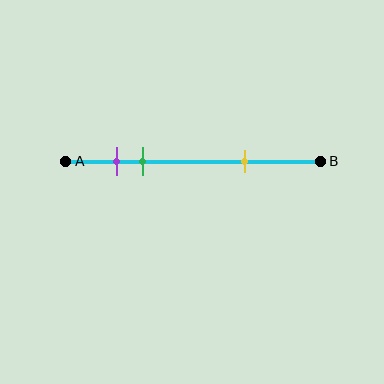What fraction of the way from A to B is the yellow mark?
The yellow mark is approximately 70% (0.7) of the way from A to B.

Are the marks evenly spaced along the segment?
No, the marks are not evenly spaced.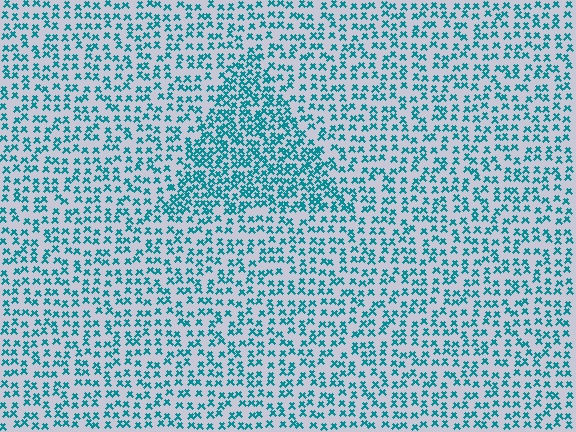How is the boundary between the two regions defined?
The boundary is defined by a change in element density (approximately 1.8x ratio). All elements are the same color, size, and shape.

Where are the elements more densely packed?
The elements are more densely packed inside the triangle boundary.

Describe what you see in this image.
The image contains small teal elements arranged at two different densities. A triangle-shaped region is visible where the elements are more densely packed than the surrounding area.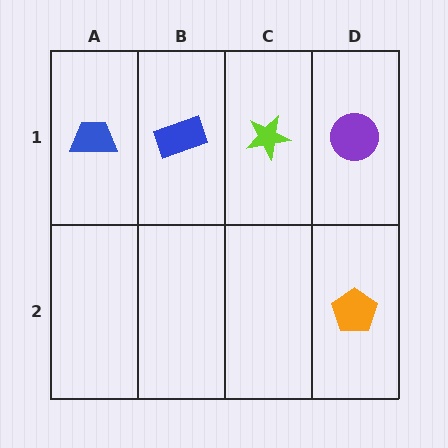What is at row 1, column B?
A blue rectangle.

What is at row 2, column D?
An orange pentagon.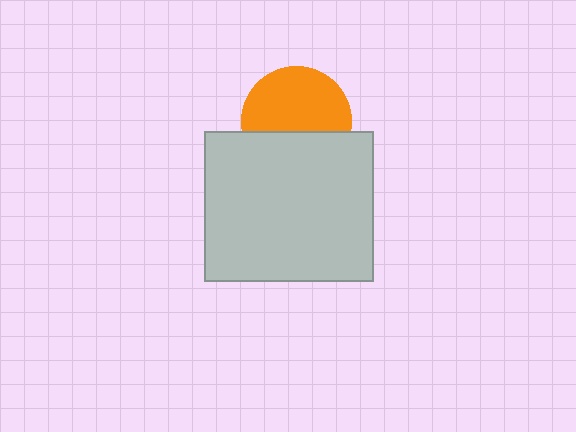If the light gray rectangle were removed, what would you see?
You would see the complete orange circle.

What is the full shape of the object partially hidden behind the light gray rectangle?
The partially hidden object is an orange circle.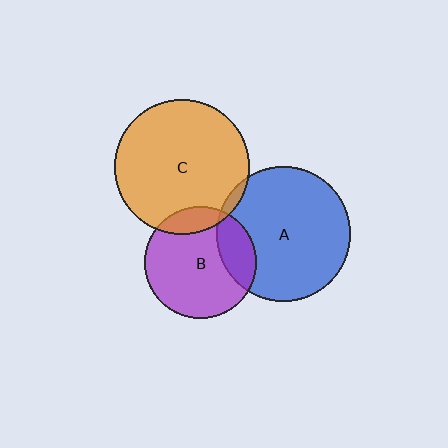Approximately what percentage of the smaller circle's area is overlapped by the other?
Approximately 20%.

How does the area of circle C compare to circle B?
Approximately 1.5 times.